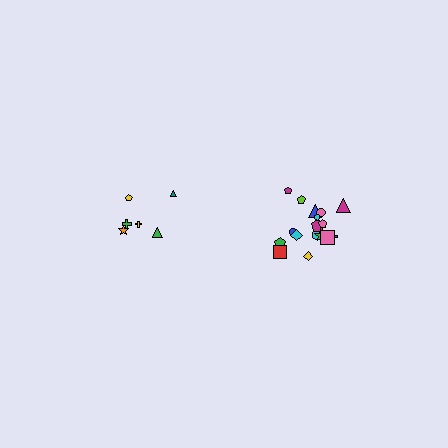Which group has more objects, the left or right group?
The right group.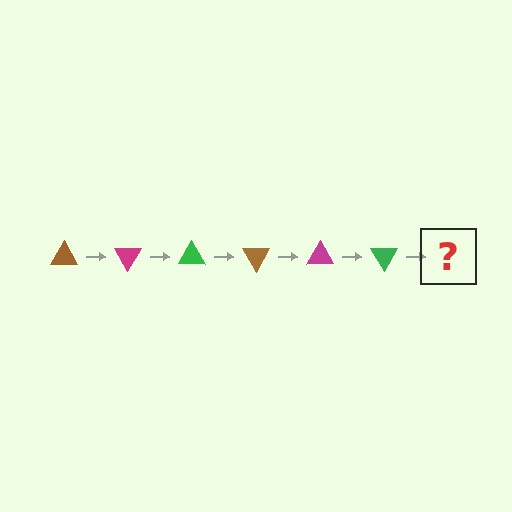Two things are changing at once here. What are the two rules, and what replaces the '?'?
The two rules are that it rotates 60 degrees each step and the color cycles through brown, magenta, and green. The '?' should be a brown triangle, rotated 360 degrees from the start.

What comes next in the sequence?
The next element should be a brown triangle, rotated 360 degrees from the start.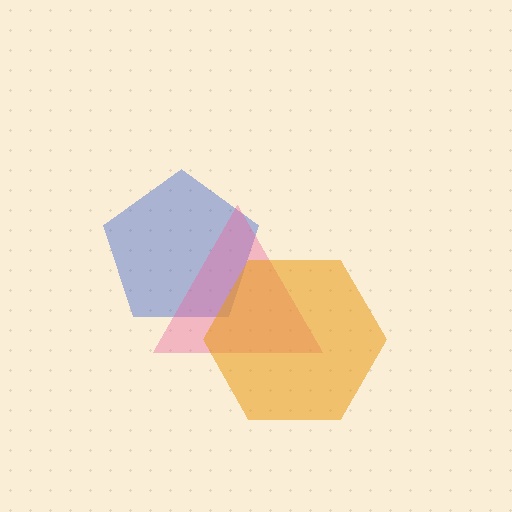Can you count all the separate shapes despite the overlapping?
Yes, there are 3 separate shapes.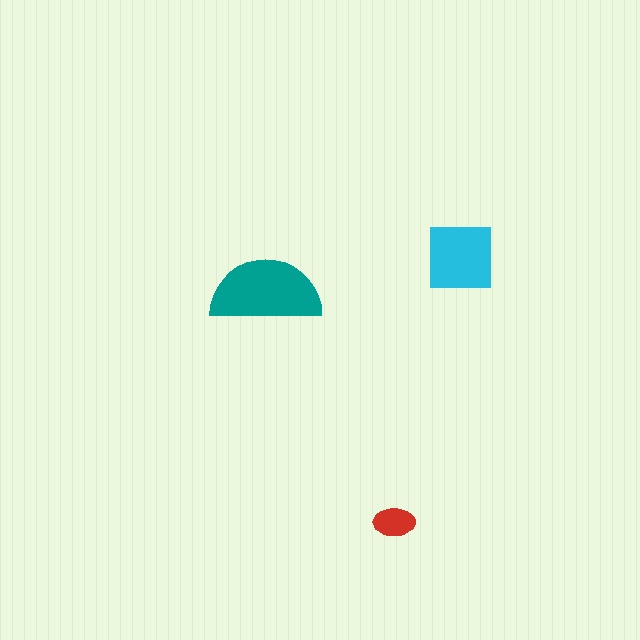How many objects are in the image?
There are 3 objects in the image.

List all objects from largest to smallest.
The teal semicircle, the cyan square, the red ellipse.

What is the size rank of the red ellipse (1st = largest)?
3rd.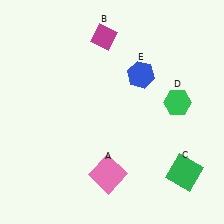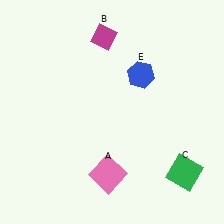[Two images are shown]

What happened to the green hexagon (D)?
The green hexagon (D) was removed in Image 2. It was in the top-right area of Image 1.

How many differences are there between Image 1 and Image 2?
There is 1 difference between the two images.